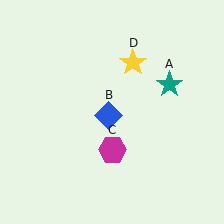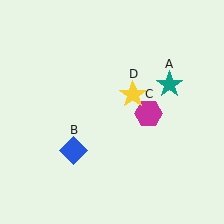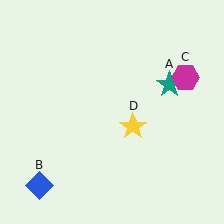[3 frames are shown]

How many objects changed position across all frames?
3 objects changed position: blue diamond (object B), magenta hexagon (object C), yellow star (object D).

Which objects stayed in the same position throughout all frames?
Teal star (object A) remained stationary.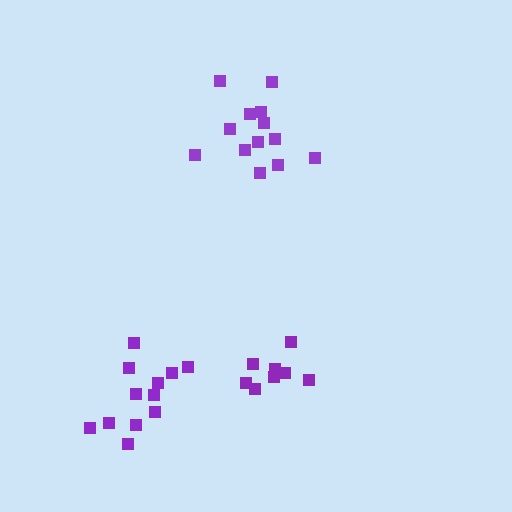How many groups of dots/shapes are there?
There are 3 groups.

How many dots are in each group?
Group 1: 8 dots, Group 2: 13 dots, Group 3: 12 dots (33 total).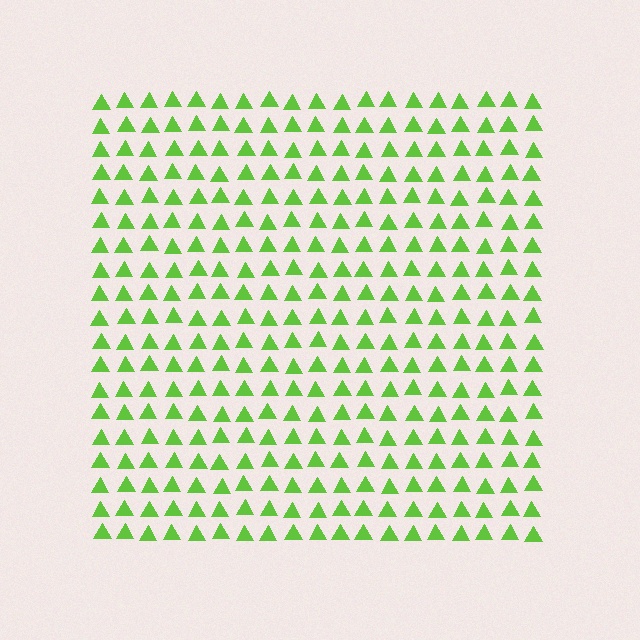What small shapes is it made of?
It is made of small triangles.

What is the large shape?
The large shape is a square.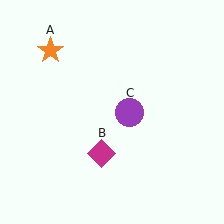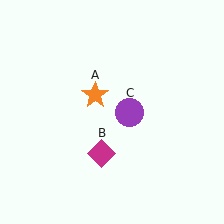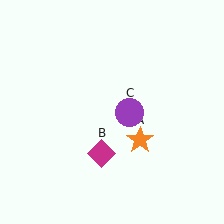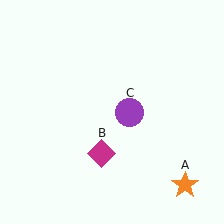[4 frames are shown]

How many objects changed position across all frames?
1 object changed position: orange star (object A).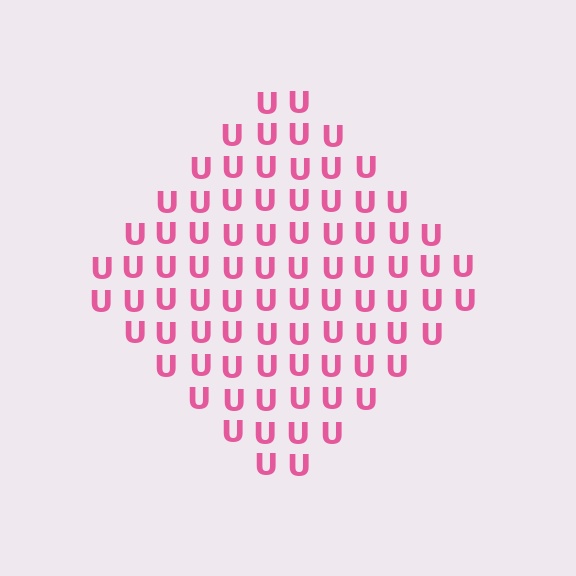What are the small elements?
The small elements are letter U's.